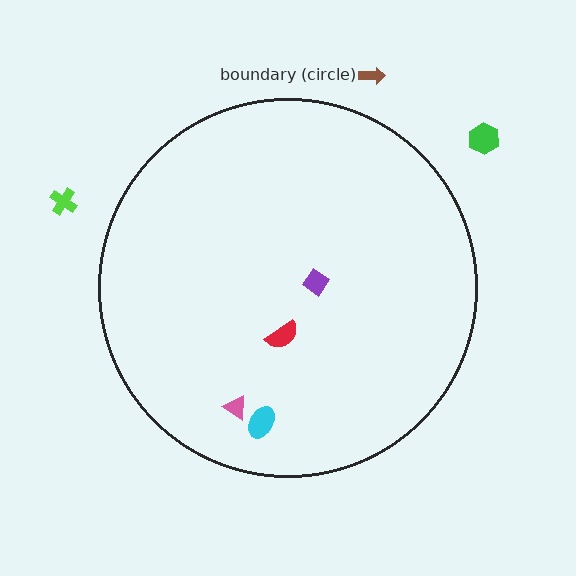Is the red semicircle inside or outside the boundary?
Inside.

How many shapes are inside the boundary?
4 inside, 3 outside.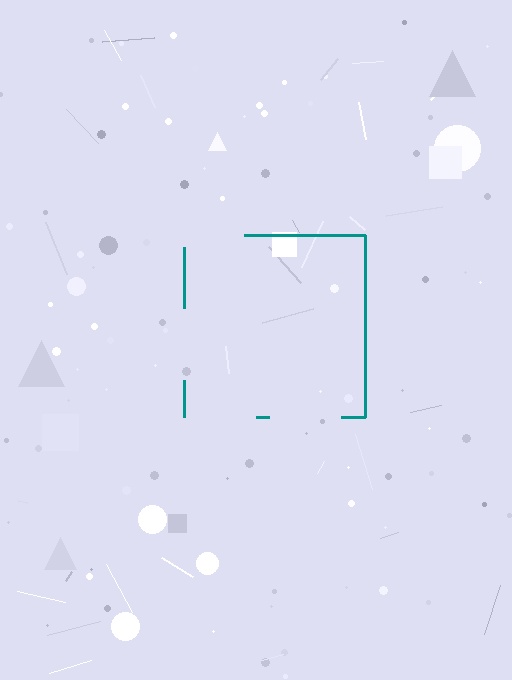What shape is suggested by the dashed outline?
The dashed outline suggests a square.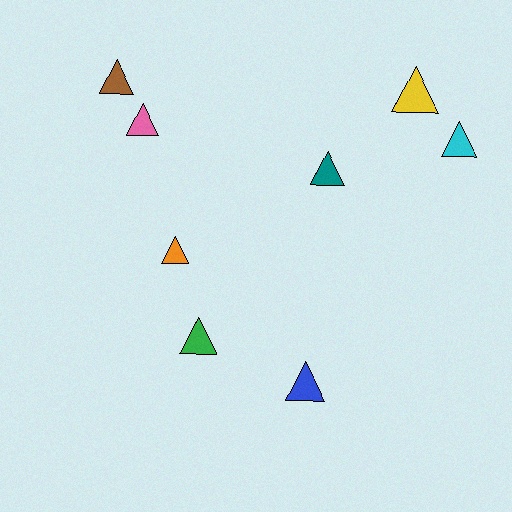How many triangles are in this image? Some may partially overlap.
There are 8 triangles.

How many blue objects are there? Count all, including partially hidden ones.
There is 1 blue object.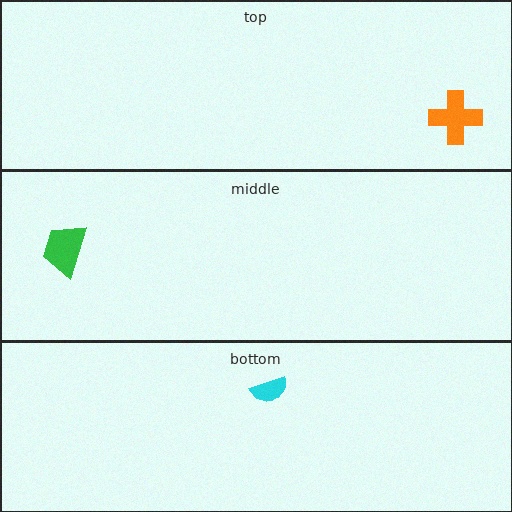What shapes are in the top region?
The orange cross.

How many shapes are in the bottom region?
1.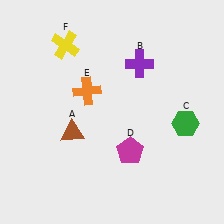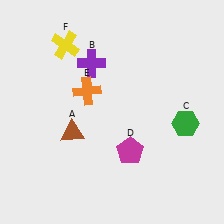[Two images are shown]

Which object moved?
The purple cross (B) moved left.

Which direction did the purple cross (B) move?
The purple cross (B) moved left.